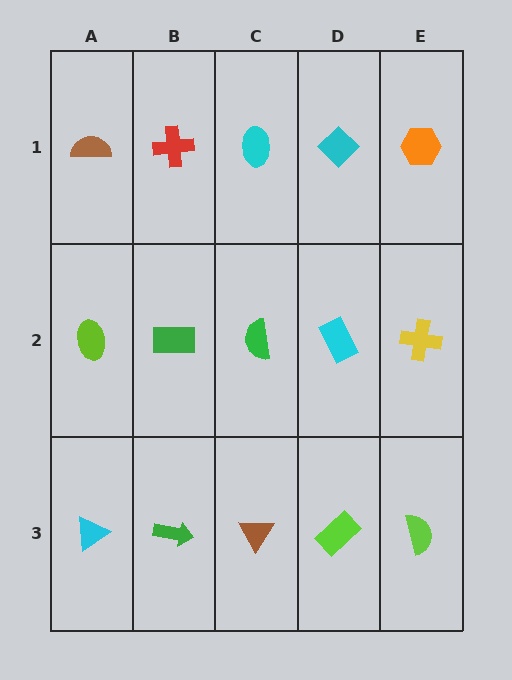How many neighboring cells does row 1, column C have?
3.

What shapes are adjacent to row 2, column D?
A cyan diamond (row 1, column D), a lime rectangle (row 3, column D), a green semicircle (row 2, column C), a yellow cross (row 2, column E).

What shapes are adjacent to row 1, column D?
A cyan rectangle (row 2, column D), a cyan ellipse (row 1, column C), an orange hexagon (row 1, column E).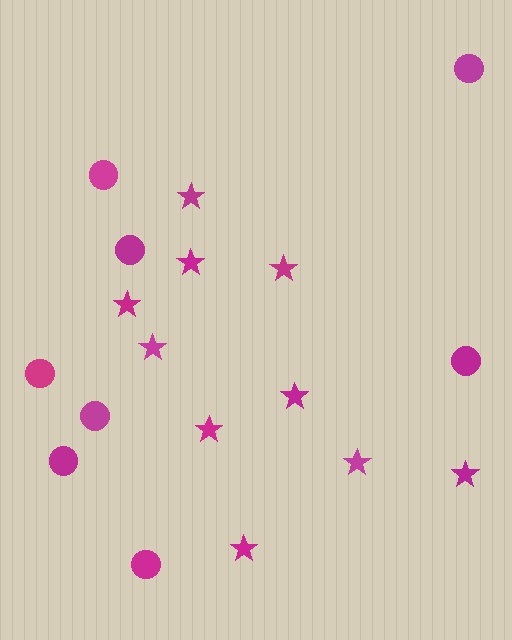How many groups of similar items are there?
There are 2 groups: one group of stars (10) and one group of circles (8).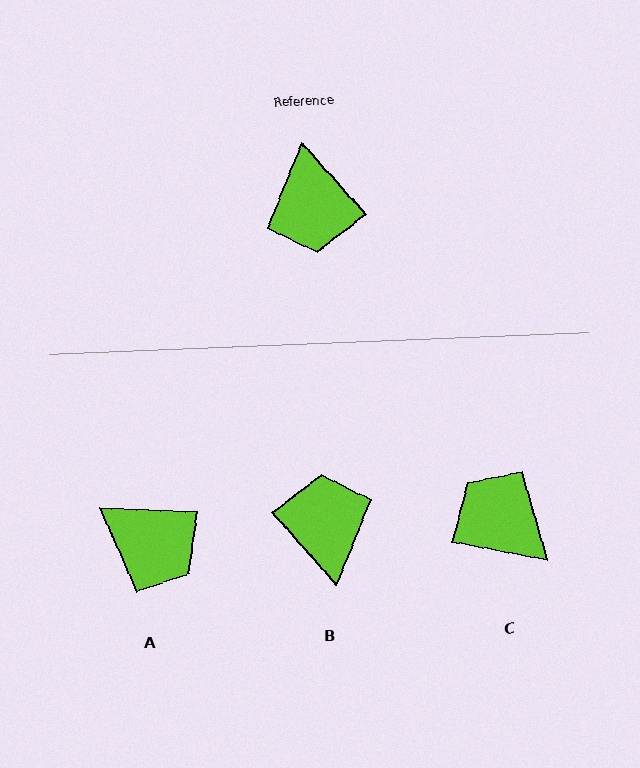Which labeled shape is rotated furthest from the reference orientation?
B, about 180 degrees away.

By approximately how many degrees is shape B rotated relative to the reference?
Approximately 180 degrees counter-clockwise.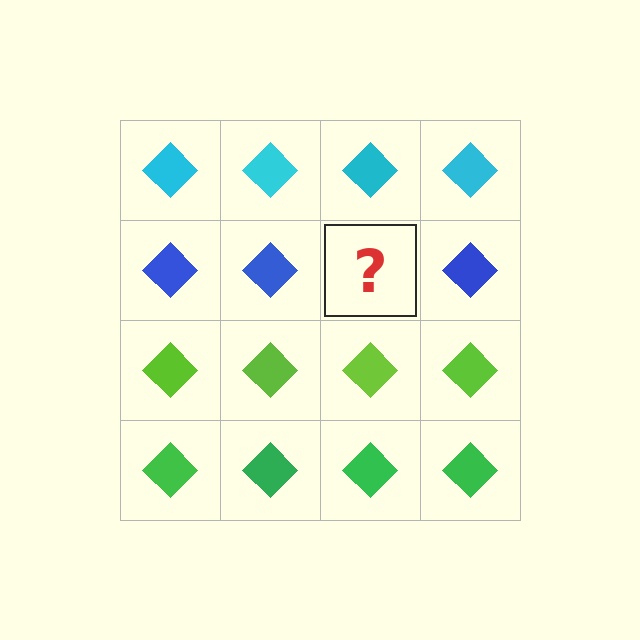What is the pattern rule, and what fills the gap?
The rule is that each row has a consistent color. The gap should be filled with a blue diamond.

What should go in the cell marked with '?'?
The missing cell should contain a blue diamond.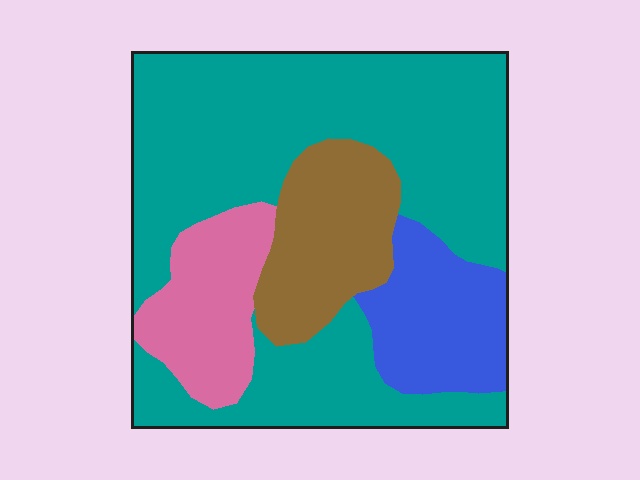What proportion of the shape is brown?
Brown takes up less than a sixth of the shape.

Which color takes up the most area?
Teal, at roughly 60%.